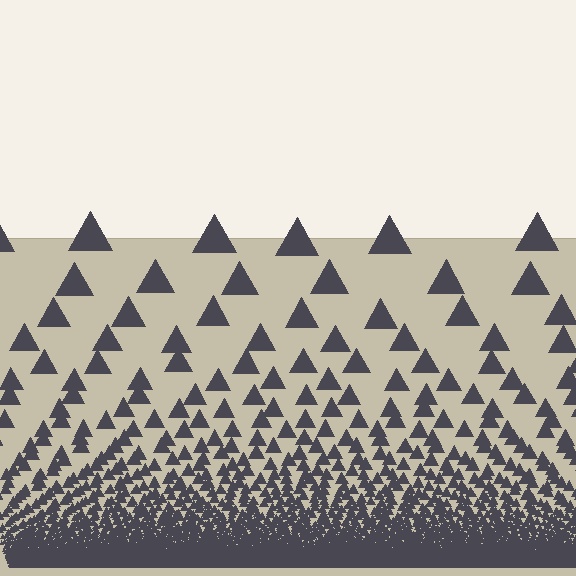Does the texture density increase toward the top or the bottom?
Density increases toward the bottom.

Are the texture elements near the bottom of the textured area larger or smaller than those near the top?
Smaller. The gradient is inverted — elements near the bottom are smaller and denser.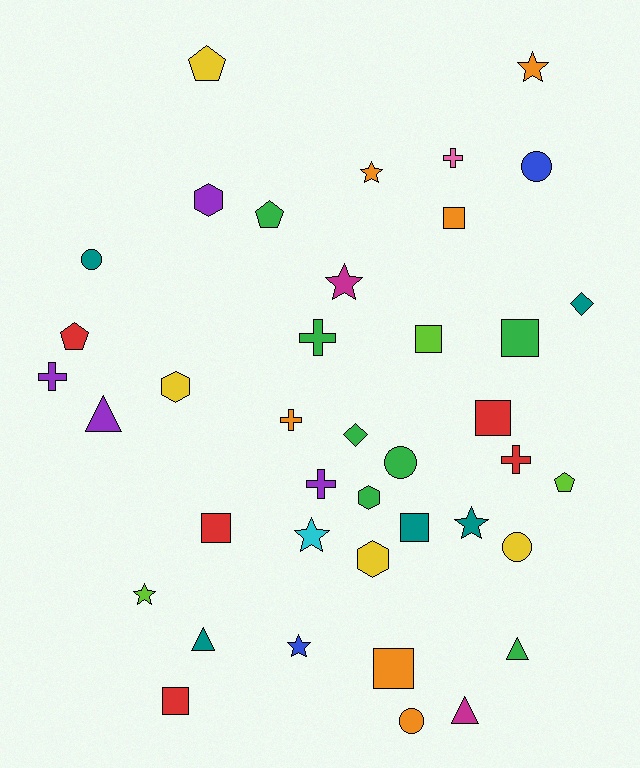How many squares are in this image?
There are 8 squares.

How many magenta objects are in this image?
There are 2 magenta objects.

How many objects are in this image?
There are 40 objects.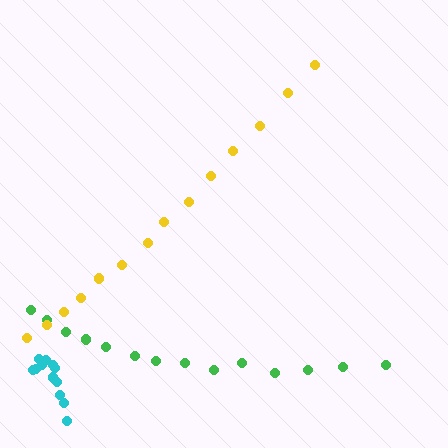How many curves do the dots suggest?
There are 3 distinct paths.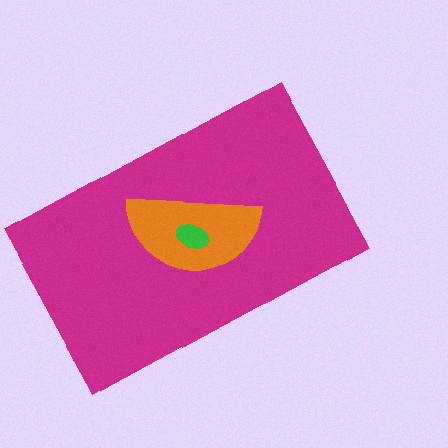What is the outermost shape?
The magenta rectangle.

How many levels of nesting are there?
3.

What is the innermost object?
The green ellipse.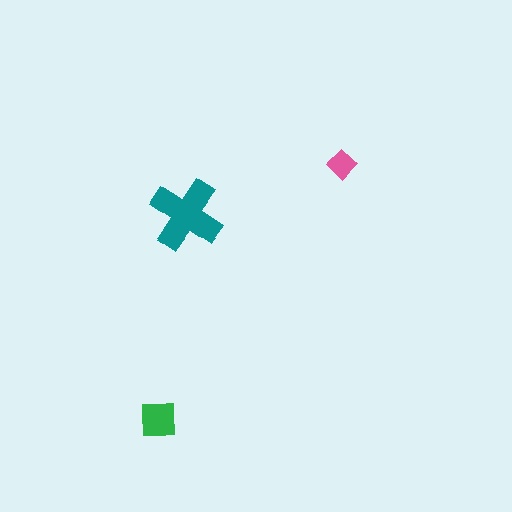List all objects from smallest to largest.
The pink diamond, the green square, the teal cross.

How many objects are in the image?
There are 3 objects in the image.